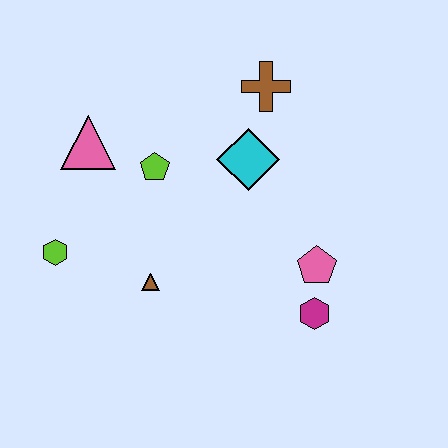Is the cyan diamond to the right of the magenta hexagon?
No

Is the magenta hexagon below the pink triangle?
Yes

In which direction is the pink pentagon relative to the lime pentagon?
The pink pentagon is to the right of the lime pentagon.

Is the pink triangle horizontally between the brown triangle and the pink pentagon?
No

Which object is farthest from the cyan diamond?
The lime hexagon is farthest from the cyan diamond.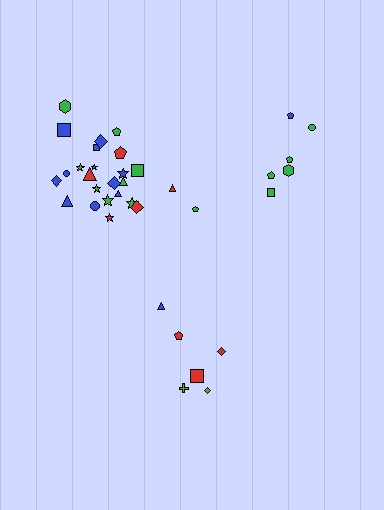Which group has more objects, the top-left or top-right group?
The top-left group.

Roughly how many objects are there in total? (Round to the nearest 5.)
Roughly 35 objects in total.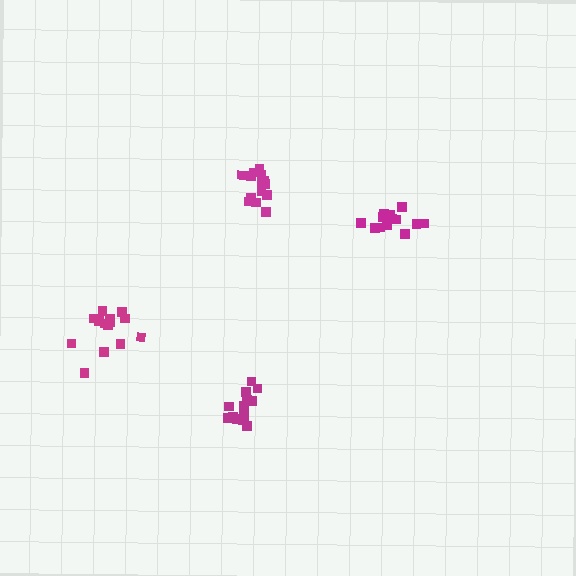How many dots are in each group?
Group 1: 15 dots, Group 2: 15 dots, Group 3: 15 dots, Group 4: 13 dots (58 total).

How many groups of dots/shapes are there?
There are 4 groups.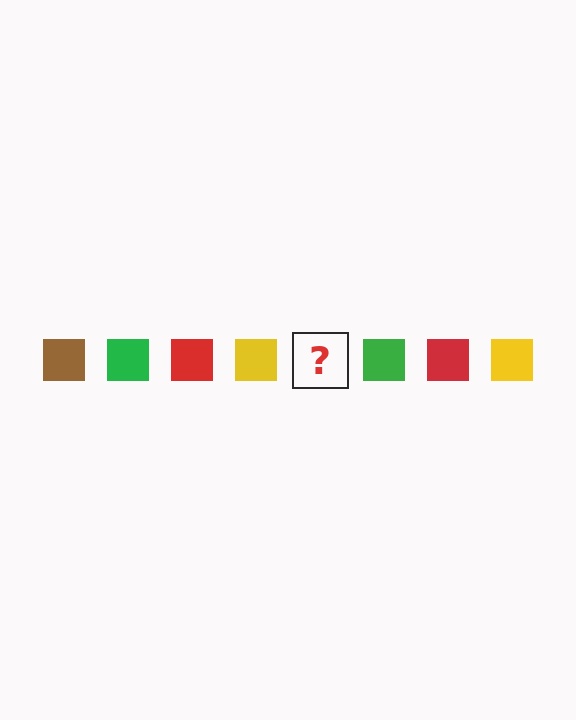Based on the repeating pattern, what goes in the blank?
The blank should be a brown square.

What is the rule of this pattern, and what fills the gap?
The rule is that the pattern cycles through brown, green, red, yellow squares. The gap should be filled with a brown square.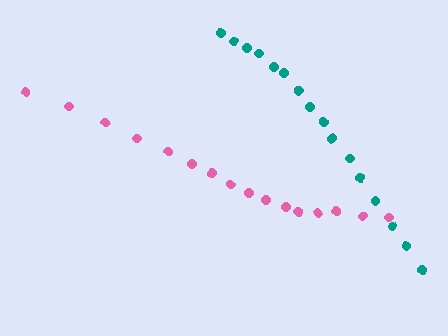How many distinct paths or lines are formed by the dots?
There are 2 distinct paths.